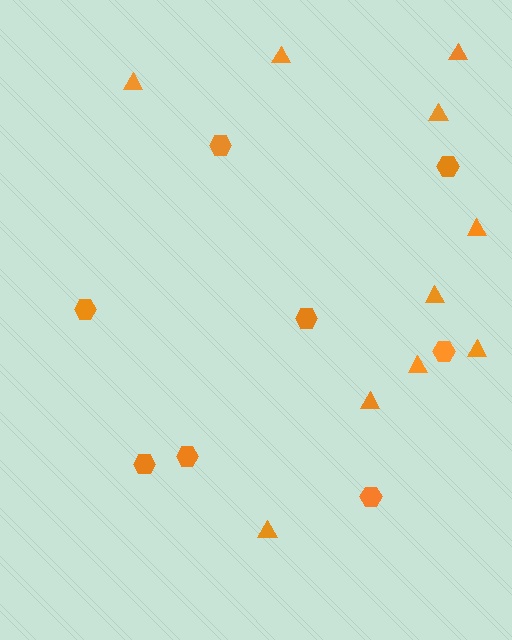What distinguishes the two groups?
There are 2 groups: one group of triangles (10) and one group of hexagons (8).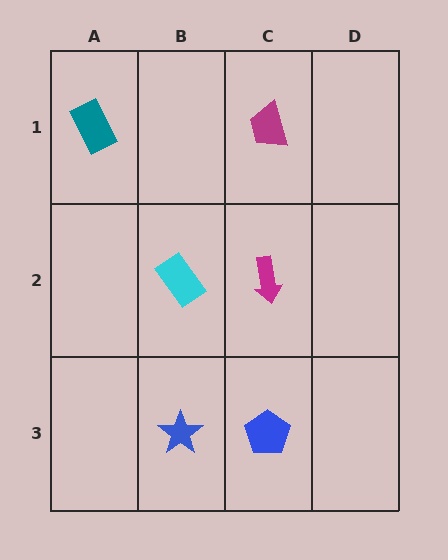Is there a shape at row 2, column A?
No, that cell is empty.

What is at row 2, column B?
A cyan rectangle.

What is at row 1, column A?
A teal rectangle.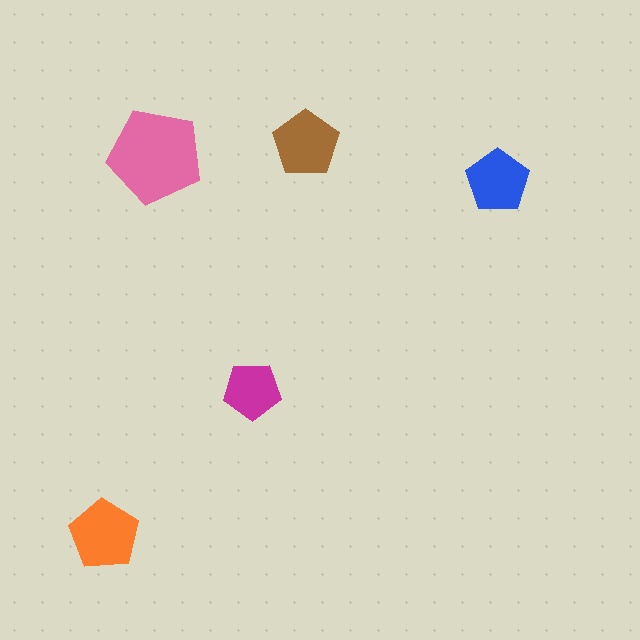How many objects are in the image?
There are 5 objects in the image.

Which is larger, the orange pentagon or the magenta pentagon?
The orange one.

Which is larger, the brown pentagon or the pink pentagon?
The pink one.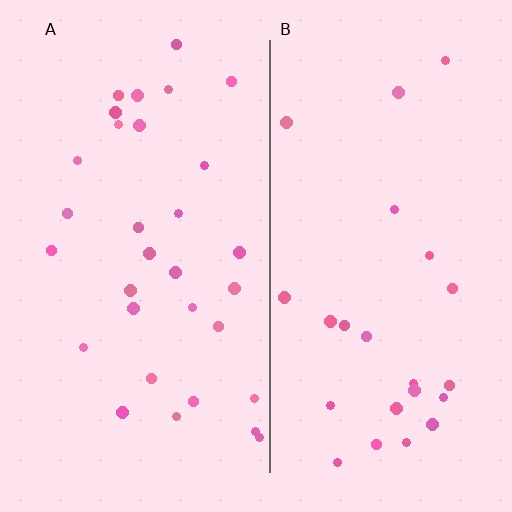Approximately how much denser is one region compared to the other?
Approximately 1.3× — region A over region B.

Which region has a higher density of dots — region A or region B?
A (the left).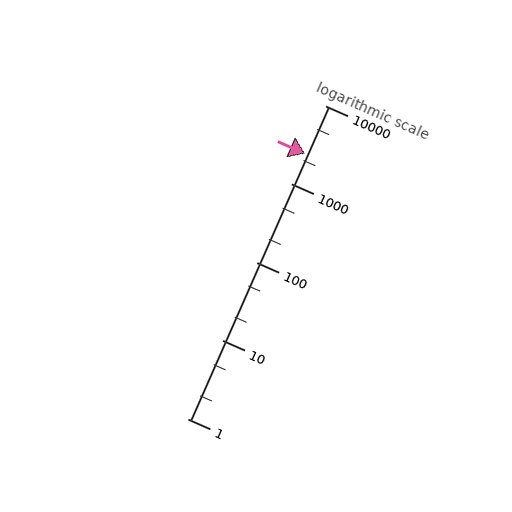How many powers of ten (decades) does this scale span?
The scale spans 4 decades, from 1 to 10000.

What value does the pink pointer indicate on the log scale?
The pointer indicates approximately 2400.